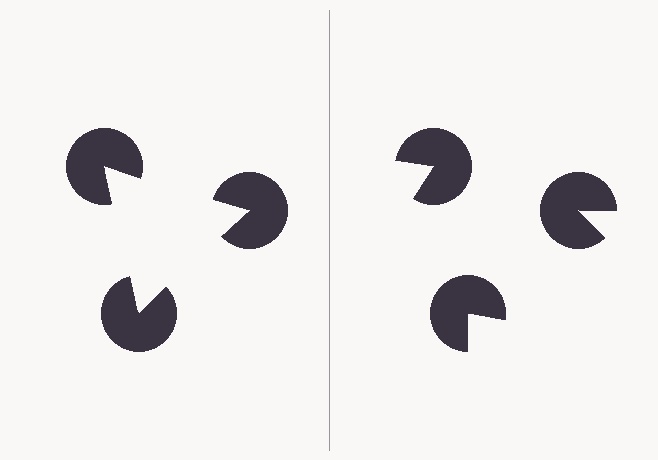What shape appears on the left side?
An illusory triangle.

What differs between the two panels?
The pac-man discs are positioned identically on both sides; only the wedge orientations differ. On the left they align to a triangle; on the right they are misaligned.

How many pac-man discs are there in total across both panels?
6 — 3 on each side.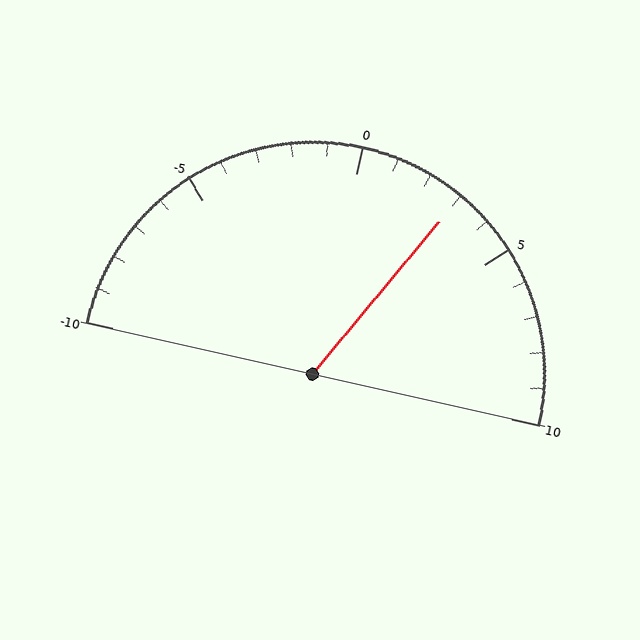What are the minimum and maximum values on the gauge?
The gauge ranges from -10 to 10.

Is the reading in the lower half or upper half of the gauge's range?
The reading is in the upper half of the range (-10 to 10).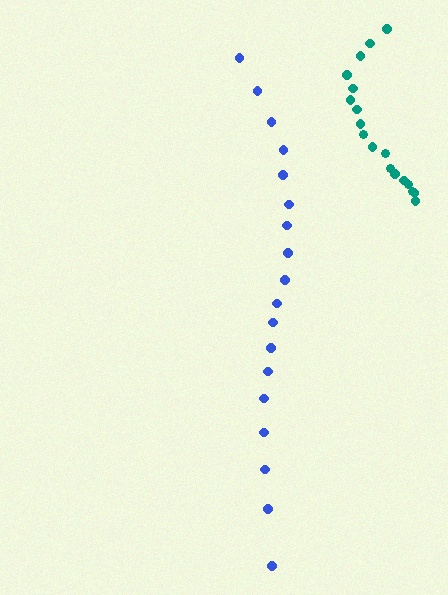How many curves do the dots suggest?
There are 2 distinct paths.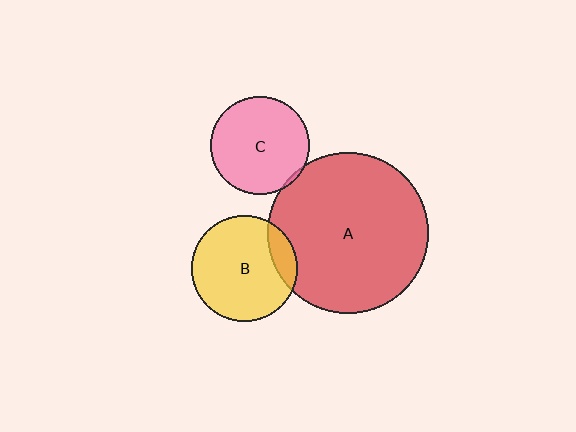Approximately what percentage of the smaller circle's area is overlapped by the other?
Approximately 5%.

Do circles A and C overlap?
Yes.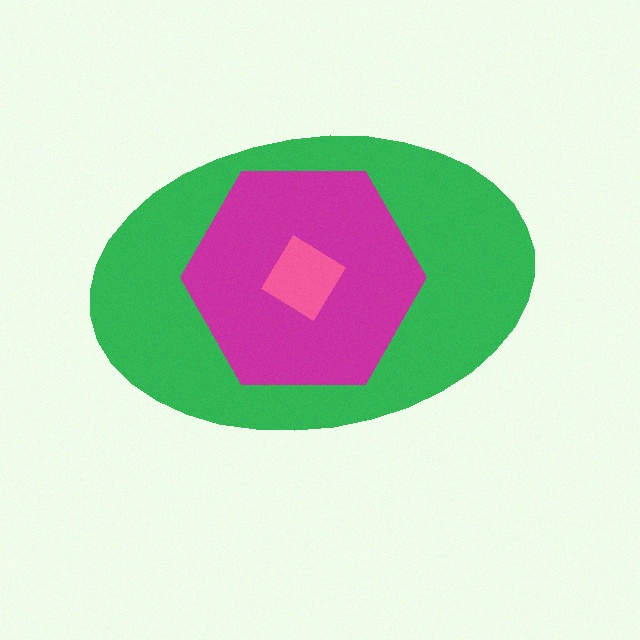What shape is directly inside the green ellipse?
The magenta hexagon.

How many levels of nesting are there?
3.